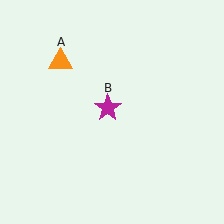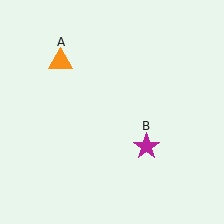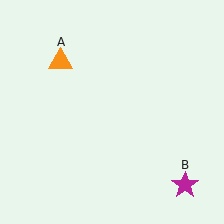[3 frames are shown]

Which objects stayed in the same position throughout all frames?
Orange triangle (object A) remained stationary.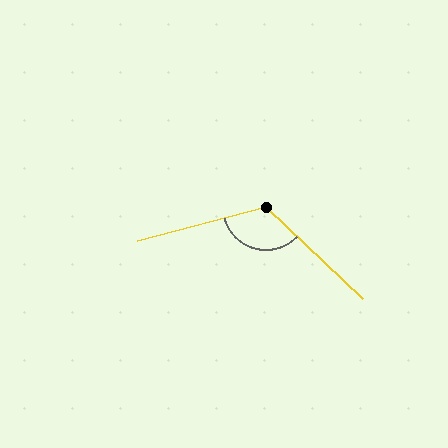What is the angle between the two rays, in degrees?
Approximately 121 degrees.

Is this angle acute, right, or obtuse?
It is obtuse.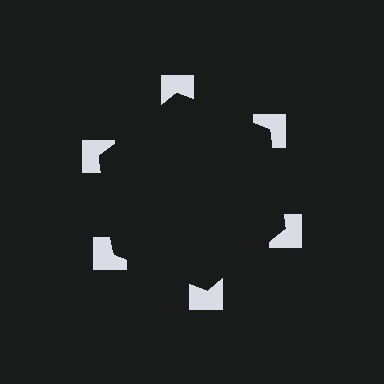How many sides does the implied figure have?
6 sides.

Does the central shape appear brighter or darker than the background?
It typically appears slightly darker than the background, even though no actual brightness change is drawn.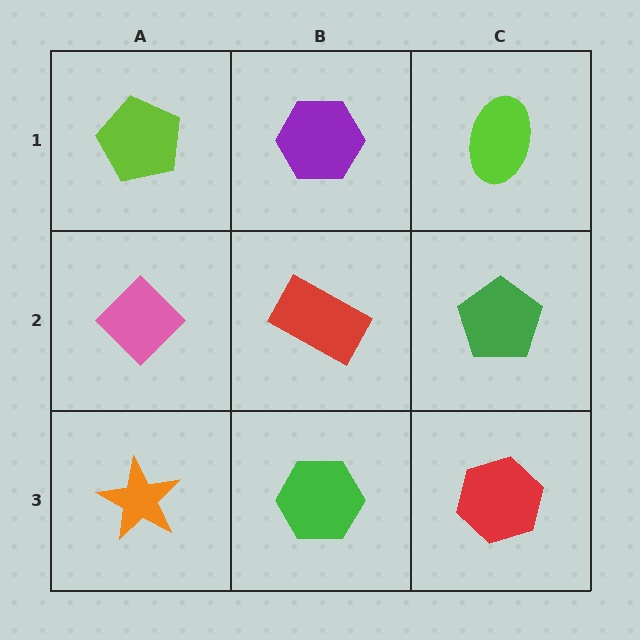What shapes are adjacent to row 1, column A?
A pink diamond (row 2, column A), a purple hexagon (row 1, column B).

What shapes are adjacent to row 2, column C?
A lime ellipse (row 1, column C), a red hexagon (row 3, column C), a red rectangle (row 2, column B).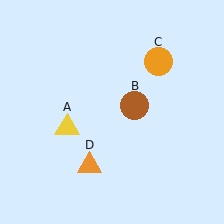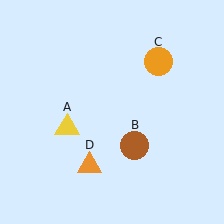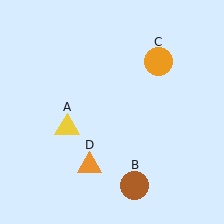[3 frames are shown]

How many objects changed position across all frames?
1 object changed position: brown circle (object B).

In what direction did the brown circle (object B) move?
The brown circle (object B) moved down.